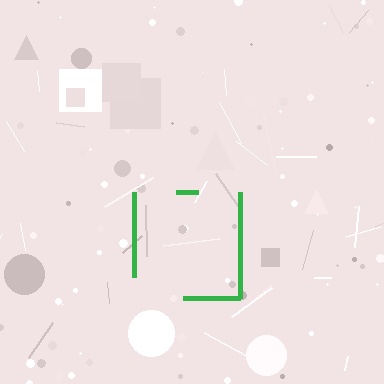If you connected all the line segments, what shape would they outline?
They would outline a square.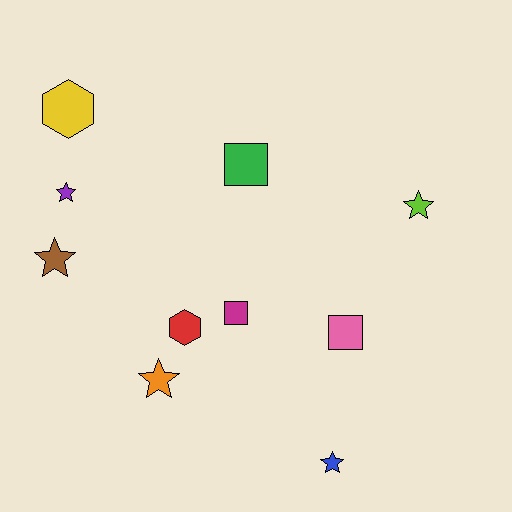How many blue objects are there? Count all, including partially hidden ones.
There is 1 blue object.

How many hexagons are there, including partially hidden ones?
There are 2 hexagons.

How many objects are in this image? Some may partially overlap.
There are 10 objects.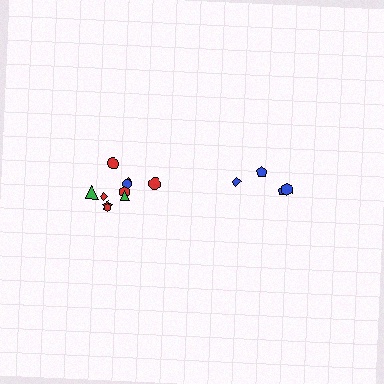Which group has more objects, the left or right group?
The left group.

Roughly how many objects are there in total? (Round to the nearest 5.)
Roughly 15 objects in total.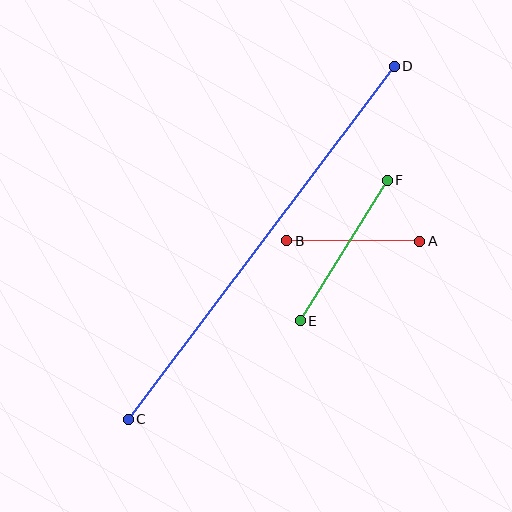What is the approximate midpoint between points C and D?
The midpoint is at approximately (261, 243) pixels.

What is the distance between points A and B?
The distance is approximately 133 pixels.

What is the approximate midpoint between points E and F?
The midpoint is at approximately (344, 251) pixels.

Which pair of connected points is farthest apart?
Points C and D are farthest apart.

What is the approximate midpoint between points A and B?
The midpoint is at approximately (353, 241) pixels.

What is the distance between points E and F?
The distance is approximately 165 pixels.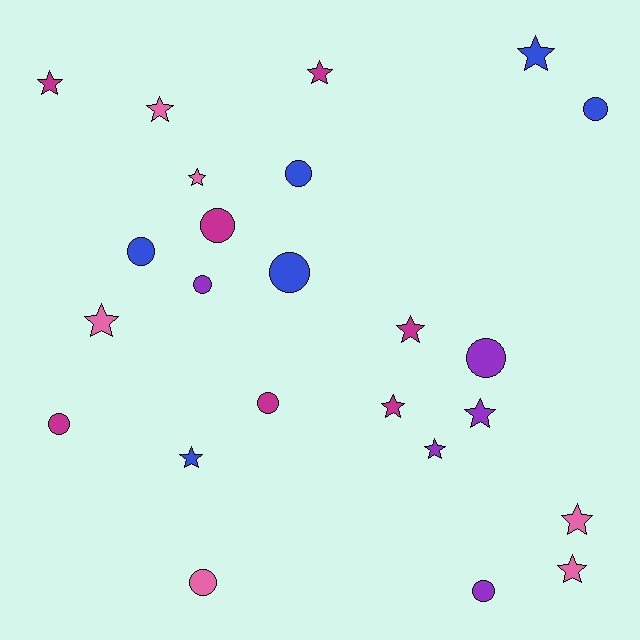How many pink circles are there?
There is 1 pink circle.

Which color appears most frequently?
Magenta, with 7 objects.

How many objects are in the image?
There are 24 objects.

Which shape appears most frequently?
Star, with 13 objects.